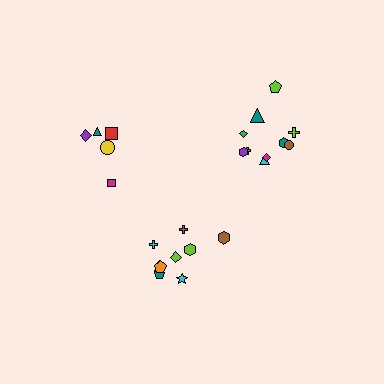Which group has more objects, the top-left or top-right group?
The top-right group.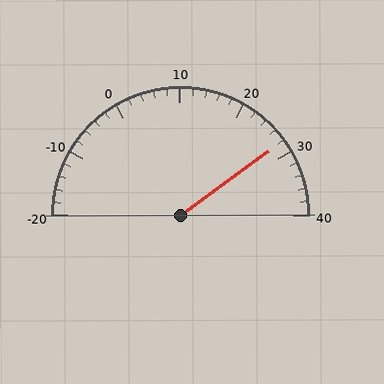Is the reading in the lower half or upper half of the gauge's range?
The reading is in the upper half of the range (-20 to 40).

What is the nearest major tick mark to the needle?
The nearest major tick mark is 30.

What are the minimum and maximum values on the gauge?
The gauge ranges from -20 to 40.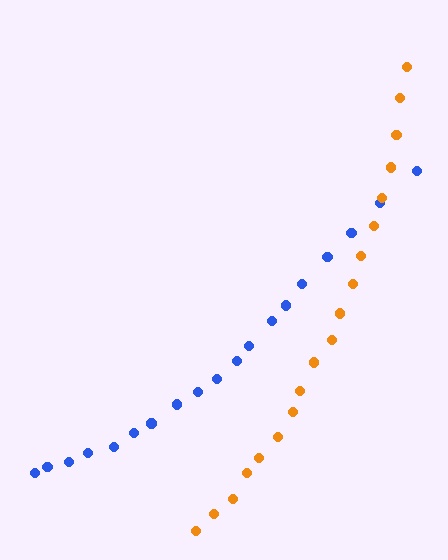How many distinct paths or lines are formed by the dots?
There are 2 distinct paths.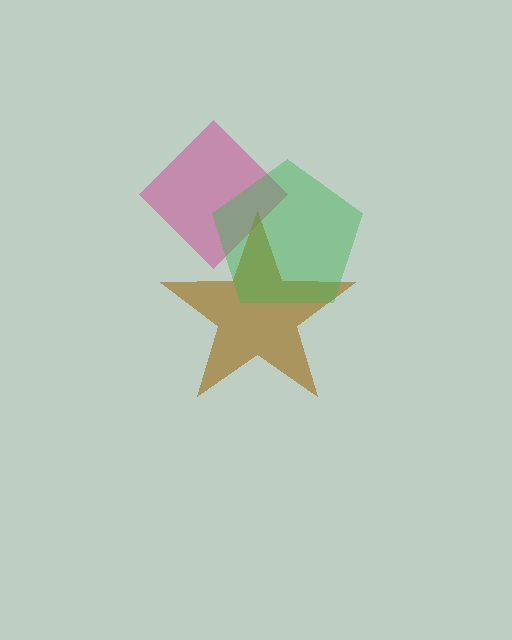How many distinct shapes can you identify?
There are 3 distinct shapes: a magenta diamond, a brown star, a green pentagon.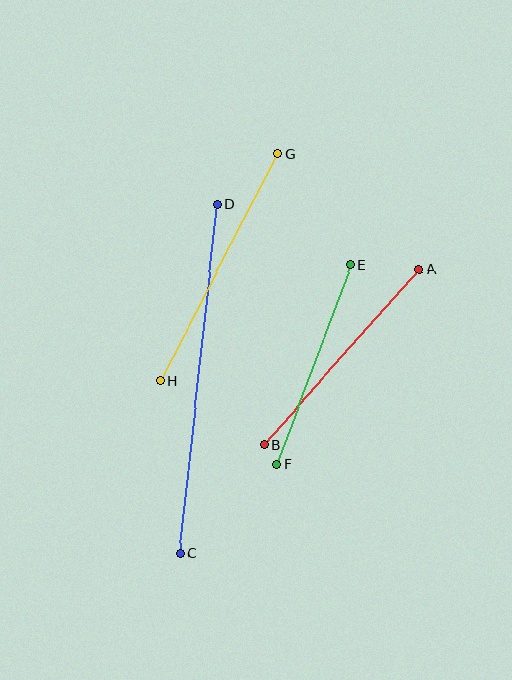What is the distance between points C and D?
The distance is approximately 351 pixels.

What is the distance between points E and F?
The distance is approximately 212 pixels.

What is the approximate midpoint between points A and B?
The midpoint is at approximately (342, 357) pixels.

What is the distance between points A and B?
The distance is approximately 234 pixels.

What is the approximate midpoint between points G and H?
The midpoint is at approximately (219, 267) pixels.